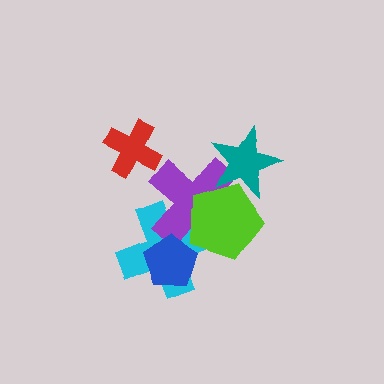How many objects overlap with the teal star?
2 objects overlap with the teal star.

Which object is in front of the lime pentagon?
The teal star is in front of the lime pentagon.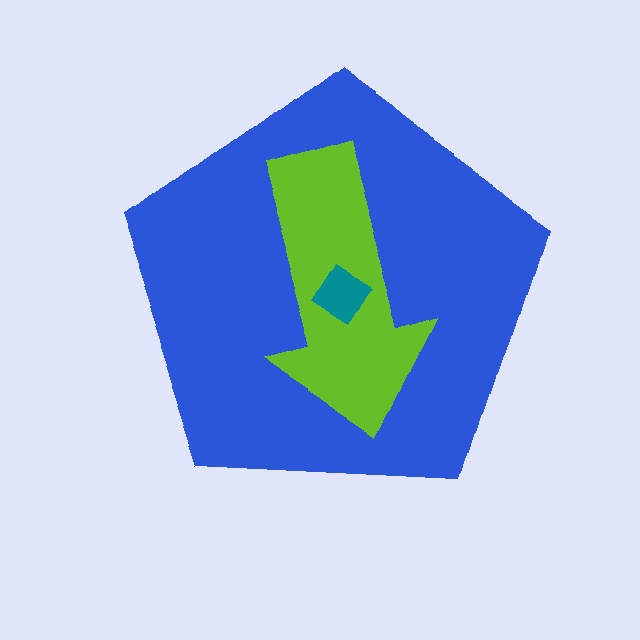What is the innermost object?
The teal diamond.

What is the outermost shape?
The blue pentagon.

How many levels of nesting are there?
3.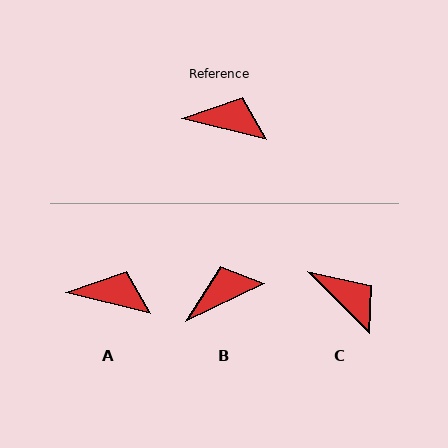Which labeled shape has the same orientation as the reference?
A.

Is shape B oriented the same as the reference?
No, it is off by about 39 degrees.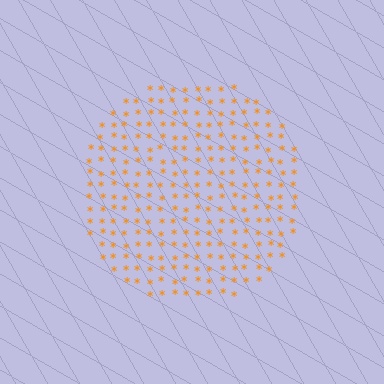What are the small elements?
The small elements are asterisks.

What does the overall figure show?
The overall figure shows a circle.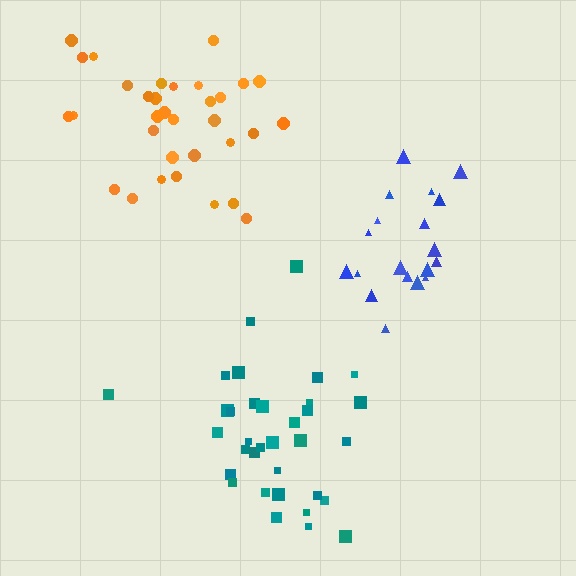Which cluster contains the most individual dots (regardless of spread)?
Teal (34).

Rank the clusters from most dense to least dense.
teal, orange, blue.